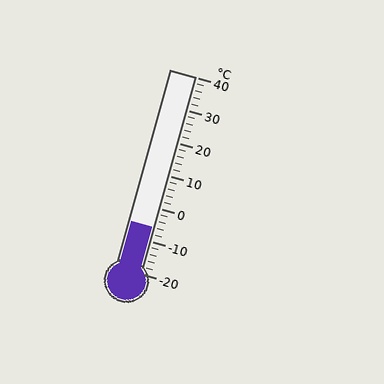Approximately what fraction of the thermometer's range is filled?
The thermometer is filled to approximately 25% of its range.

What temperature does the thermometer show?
The thermometer shows approximately -6°C.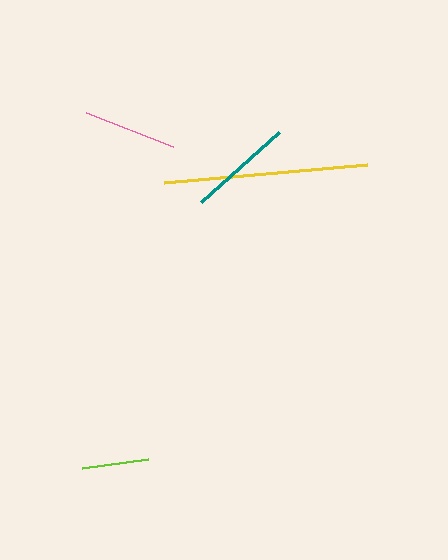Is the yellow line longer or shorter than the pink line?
The yellow line is longer than the pink line.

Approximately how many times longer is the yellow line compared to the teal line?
The yellow line is approximately 1.9 times the length of the teal line.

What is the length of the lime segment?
The lime segment is approximately 66 pixels long.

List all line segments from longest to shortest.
From longest to shortest: yellow, teal, pink, lime.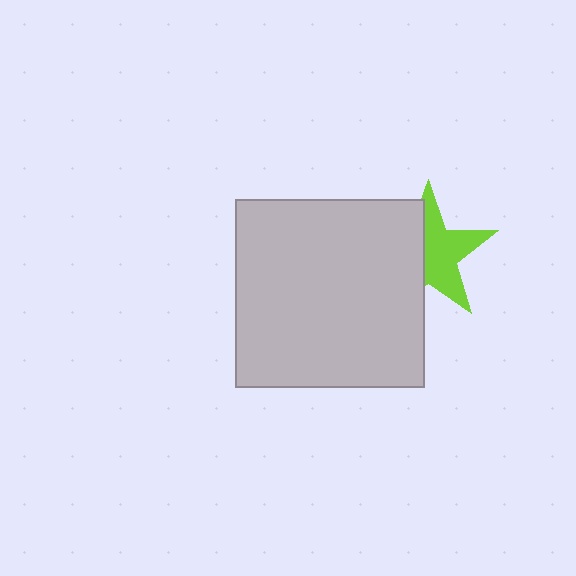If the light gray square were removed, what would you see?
You would see the complete lime star.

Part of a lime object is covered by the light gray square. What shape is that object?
It is a star.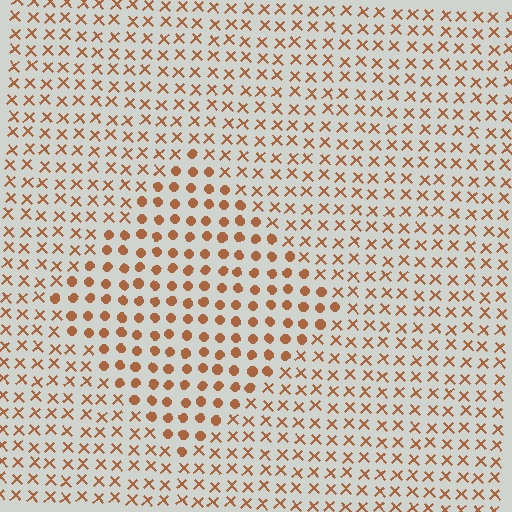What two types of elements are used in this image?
The image uses circles inside the diamond region and X marks outside it.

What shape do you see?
I see a diamond.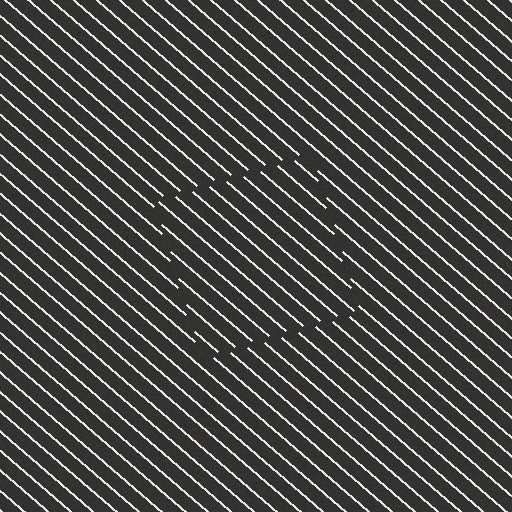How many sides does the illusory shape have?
4 sides — the line-ends trace a square.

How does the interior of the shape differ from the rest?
The interior of the shape contains the same grating, shifted by half a period — the contour is defined by the phase discontinuity where line-ends from the inner and outer gratings abut.